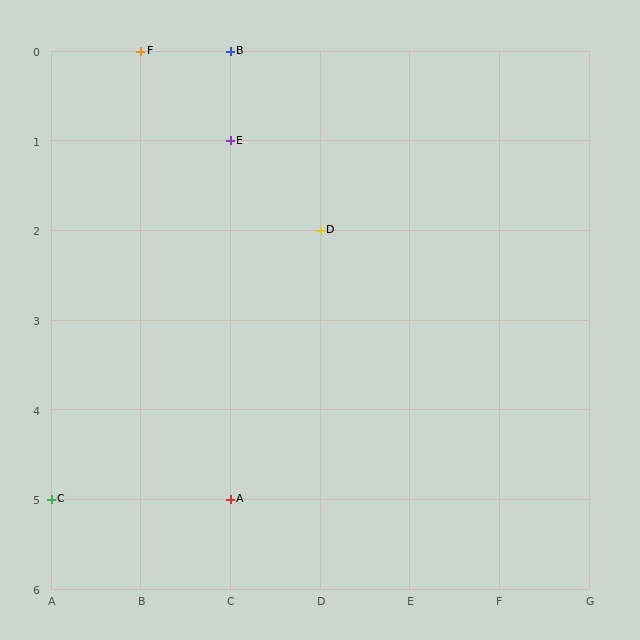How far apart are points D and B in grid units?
Points D and B are 1 column and 2 rows apart (about 2.2 grid units diagonally).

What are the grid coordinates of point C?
Point C is at grid coordinates (A, 5).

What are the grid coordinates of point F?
Point F is at grid coordinates (B, 0).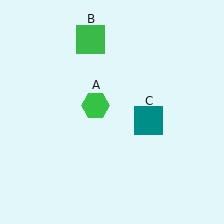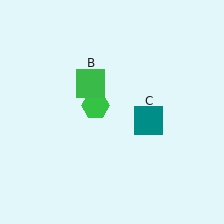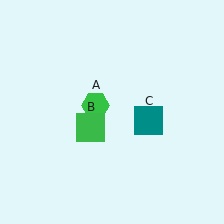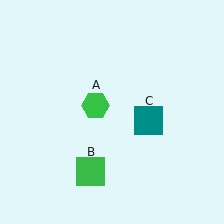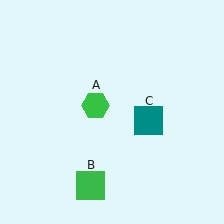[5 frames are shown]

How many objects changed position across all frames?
1 object changed position: green square (object B).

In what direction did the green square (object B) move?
The green square (object B) moved down.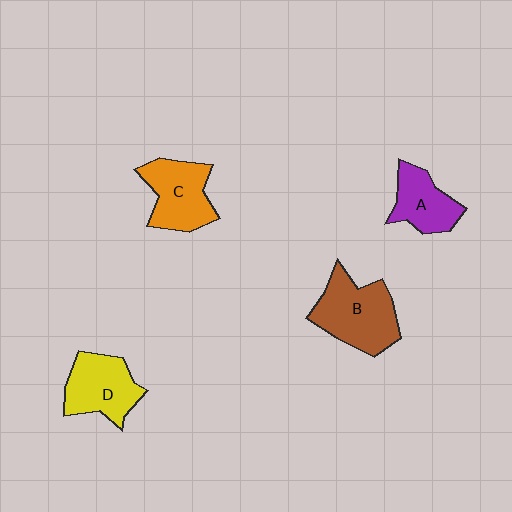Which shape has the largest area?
Shape B (brown).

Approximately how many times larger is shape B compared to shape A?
Approximately 1.5 times.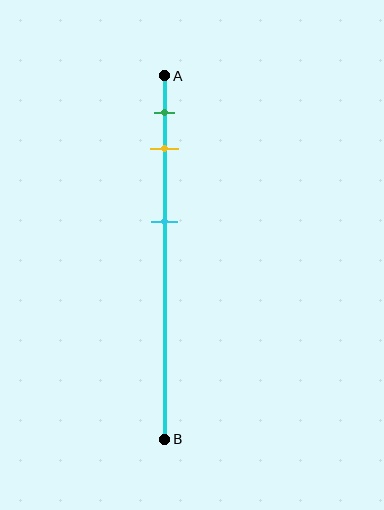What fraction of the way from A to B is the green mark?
The green mark is approximately 10% (0.1) of the way from A to B.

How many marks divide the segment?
There are 3 marks dividing the segment.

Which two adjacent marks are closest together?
The green and yellow marks are the closest adjacent pair.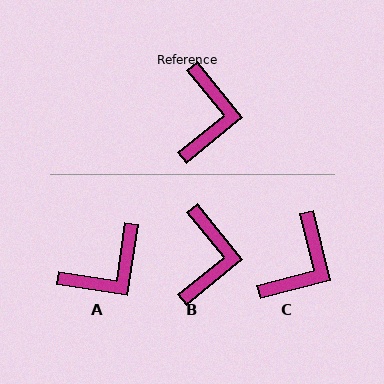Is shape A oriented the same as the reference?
No, it is off by about 48 degrees.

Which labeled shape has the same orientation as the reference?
B.